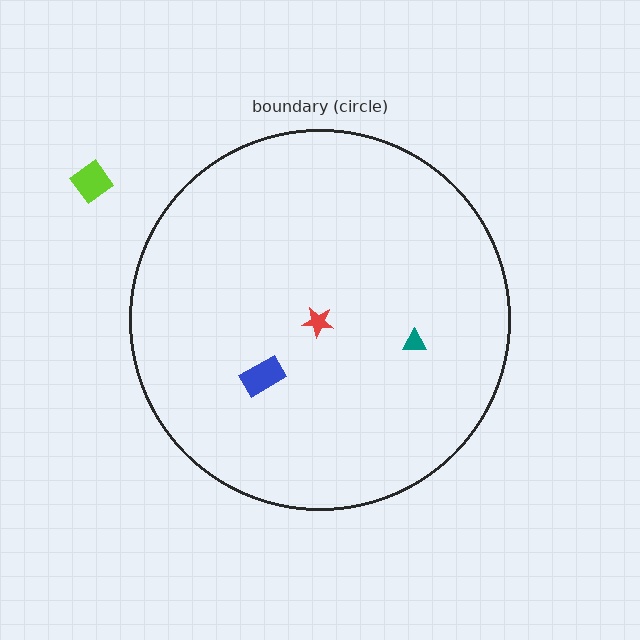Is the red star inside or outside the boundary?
Inside.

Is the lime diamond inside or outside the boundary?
Outside.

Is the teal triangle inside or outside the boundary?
Inside.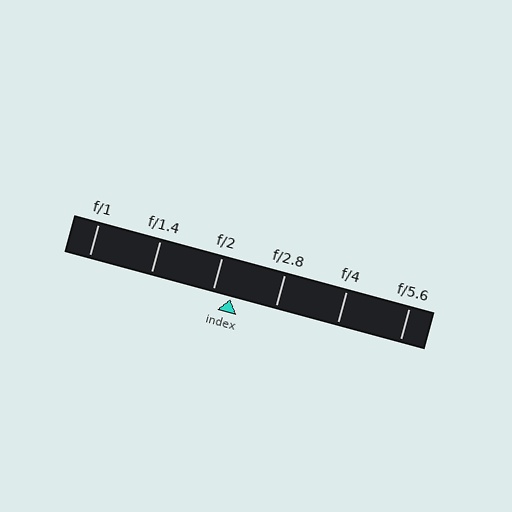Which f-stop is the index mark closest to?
The index mark is closest to f/2.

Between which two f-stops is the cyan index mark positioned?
The index mark is between f/2 and f/2.8.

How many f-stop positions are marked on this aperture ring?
There are 6 f-stop positions marked.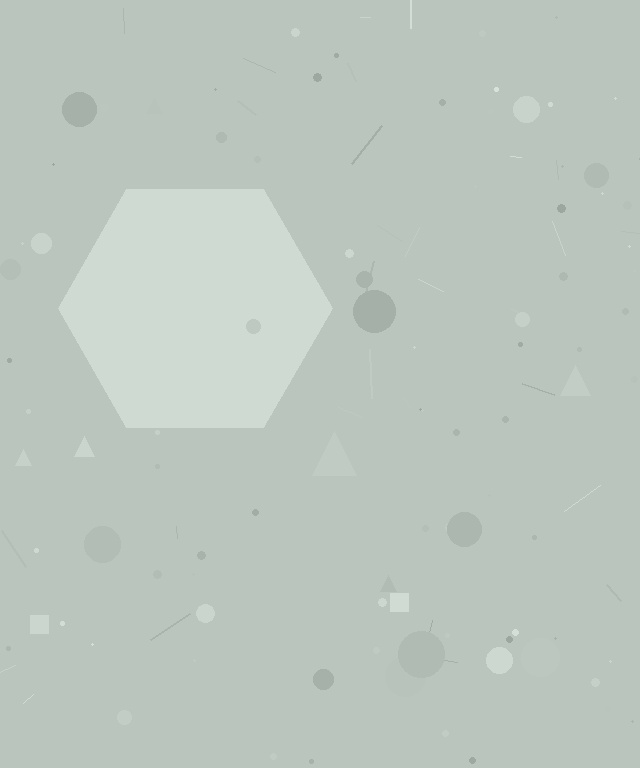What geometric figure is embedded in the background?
A hexagon is embedded in the background.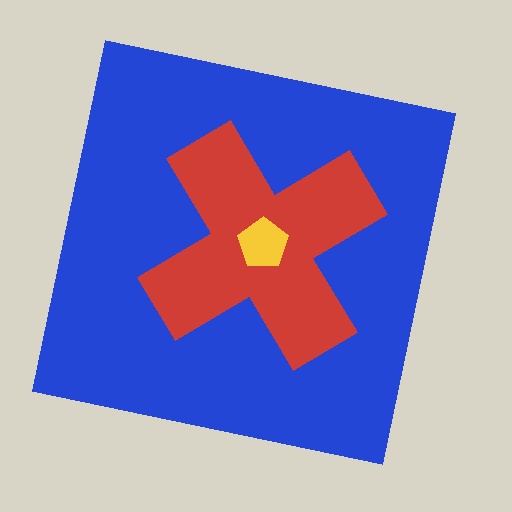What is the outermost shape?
The blue square.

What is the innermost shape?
The yellow pentagon.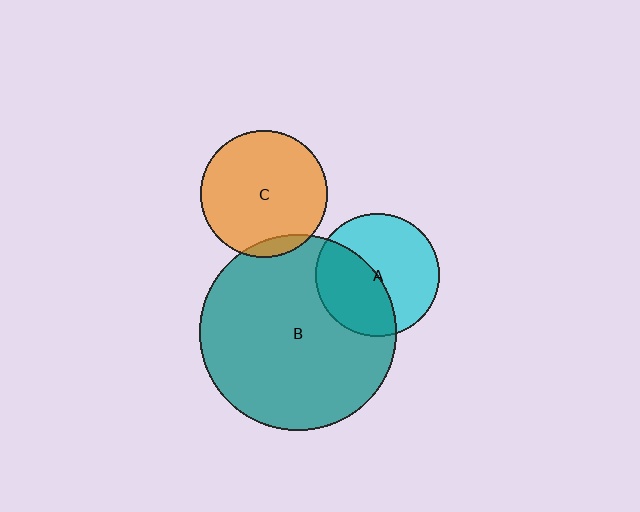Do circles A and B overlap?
Yes.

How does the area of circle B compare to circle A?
Approximately 2.5 times.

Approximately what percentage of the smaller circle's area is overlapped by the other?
Approximately 45%.